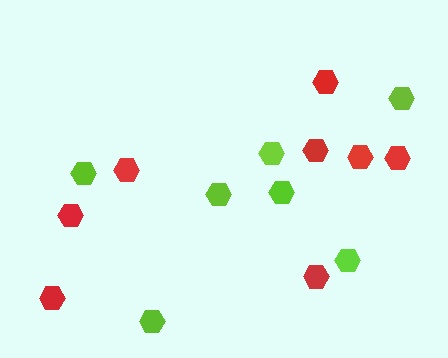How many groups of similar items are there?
There are 2 groups: one group of red hexagons (8) and one group of lime hexagons (7).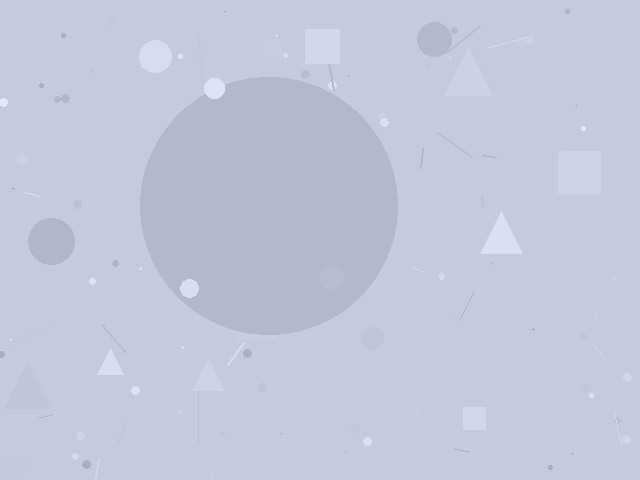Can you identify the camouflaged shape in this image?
The camouflaged shape is a circle.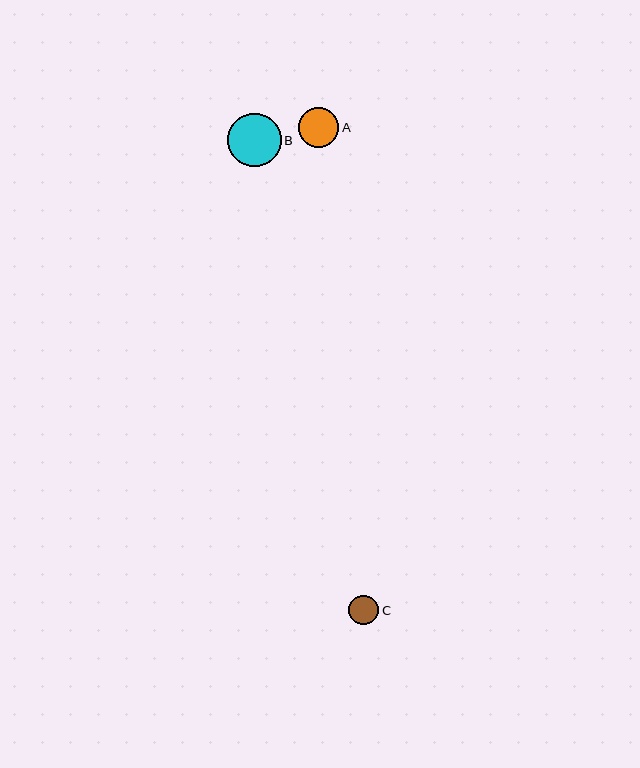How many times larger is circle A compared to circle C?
Circle A is approximately 1.3 times the size of circle C.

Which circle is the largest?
Circle B is the largest with a size of approximately 54 pixels.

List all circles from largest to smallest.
From largest to smallest: B, A, C.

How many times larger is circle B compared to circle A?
Circle B is approximately 1.3 times the size of circle A.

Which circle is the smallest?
Circle C is the smallest with a size of approximately 30 pixels.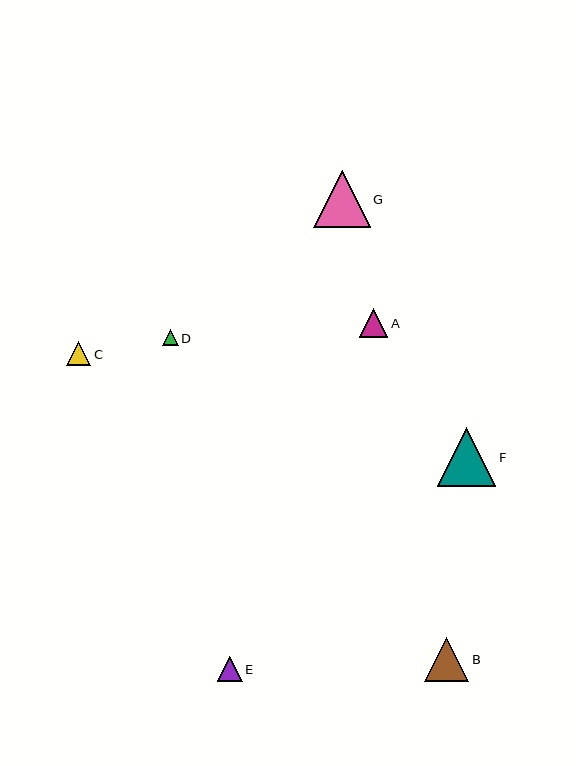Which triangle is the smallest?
Triangle D is the smallest with a size of approximately 16 pixels.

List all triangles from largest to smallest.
From largest to smallest: F, G, B, A, E, C, D.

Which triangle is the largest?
Triangle F is the largest with a size of approximately 59 pixels.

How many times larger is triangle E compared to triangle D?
Triangle E is approximately 1.6 times the size of triangle D.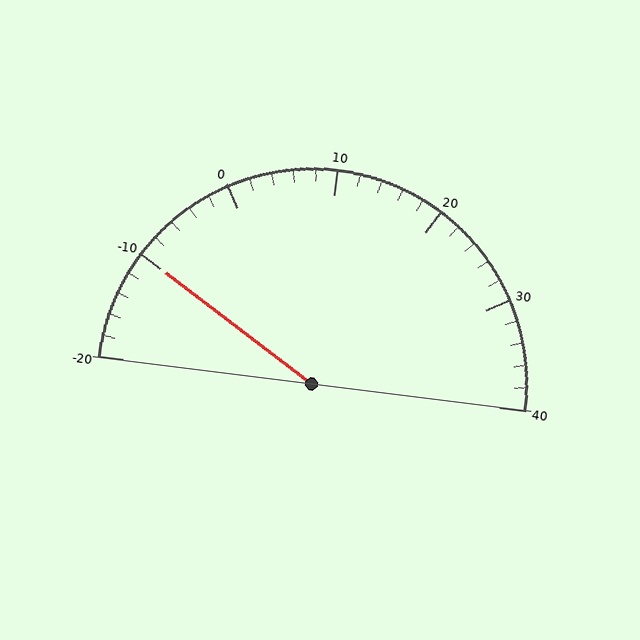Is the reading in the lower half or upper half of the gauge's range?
The reading is in the lower half of the range (-20 to 40).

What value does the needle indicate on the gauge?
The needle indicates approximately -10.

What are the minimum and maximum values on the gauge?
The gauge ranges from -20 to 40.